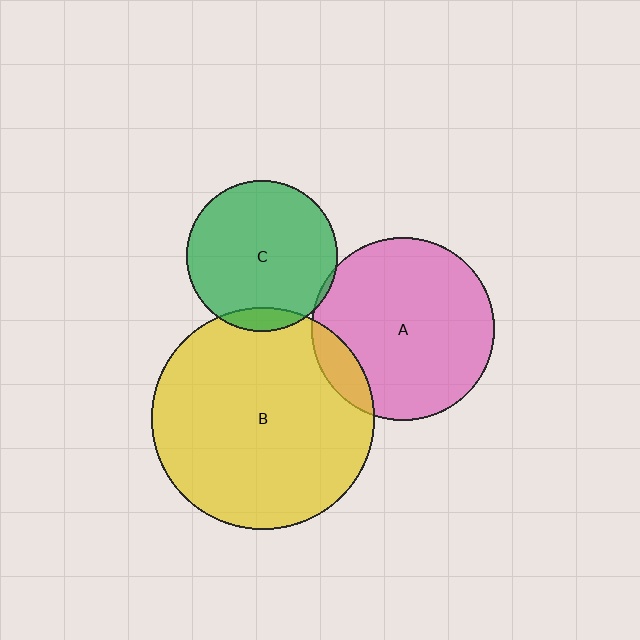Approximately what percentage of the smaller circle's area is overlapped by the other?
Approximately 10%.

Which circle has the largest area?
Circle B (yellow).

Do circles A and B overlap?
Yes.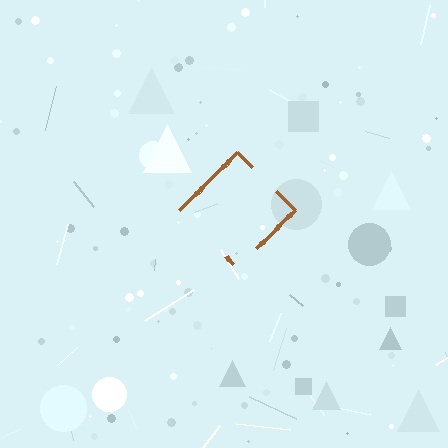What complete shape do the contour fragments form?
The contour fragments form a diamond.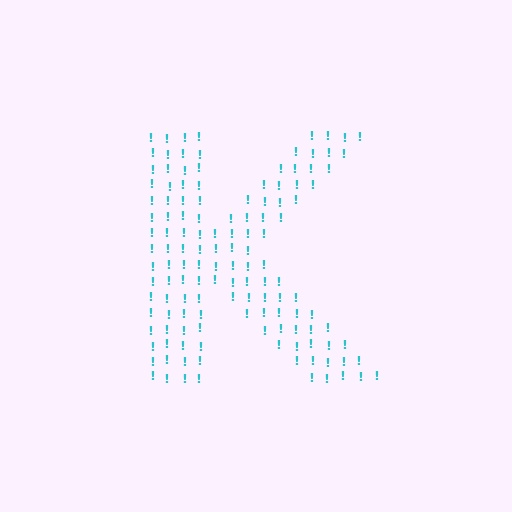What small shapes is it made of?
It is made of small exclamation marks.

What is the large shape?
The large shape is the letter K.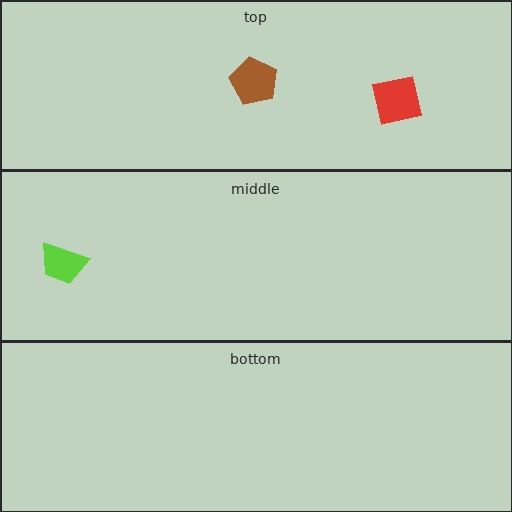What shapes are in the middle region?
The lime trapezoid.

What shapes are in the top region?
The red square, the brown pentagon.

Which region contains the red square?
The top region.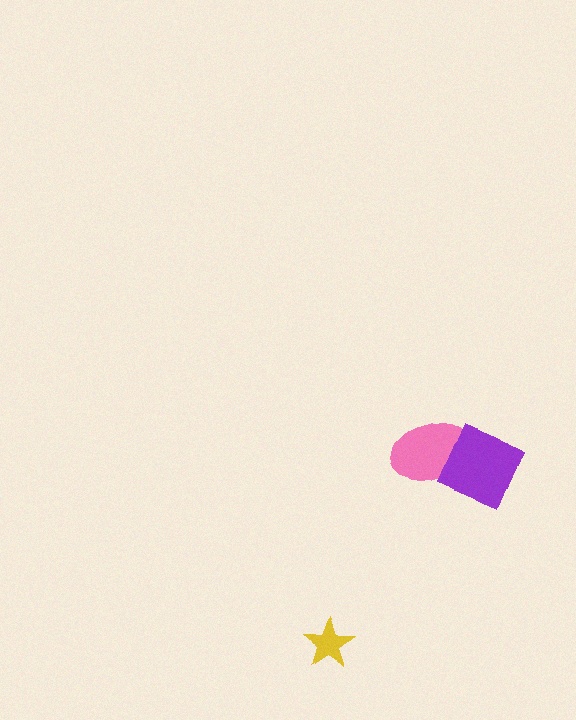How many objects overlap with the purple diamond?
1 object overlaps with the purple diamond.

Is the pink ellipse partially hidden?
Yes, it is partially covered by another shape.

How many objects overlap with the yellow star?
0 objects overlap with the yellow star.